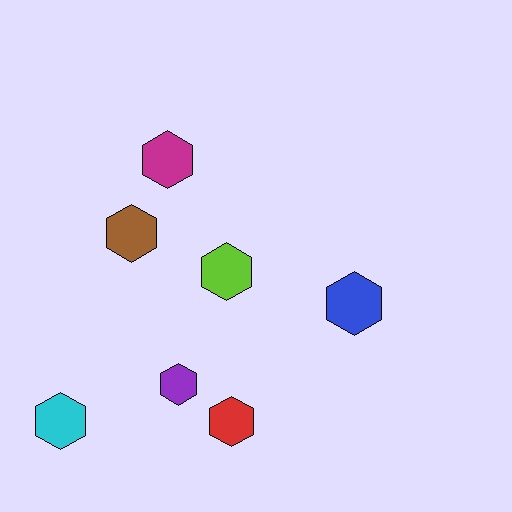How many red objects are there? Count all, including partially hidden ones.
There is 1 red object.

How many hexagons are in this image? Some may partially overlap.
There are 7 hexagons.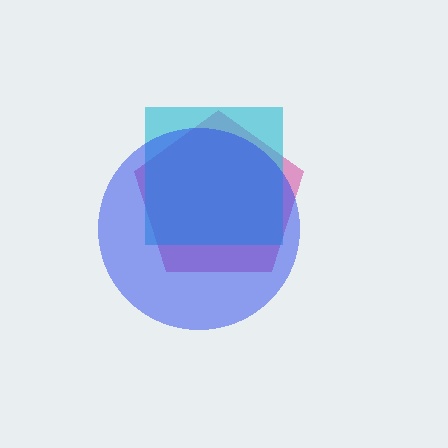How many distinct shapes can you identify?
There are 3 distinct shapes: a magenta pentagon, a cyan square, a blue circle.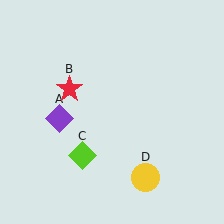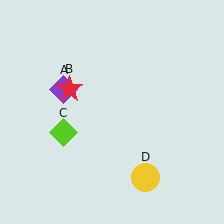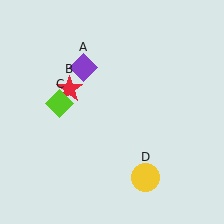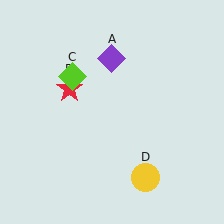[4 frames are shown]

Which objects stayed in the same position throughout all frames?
Red star (object B) and yellow circle (object D) remained stationary.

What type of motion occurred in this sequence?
The purple diamond (object A), lime diamond (object C) rotated clockwise around the center of the scene.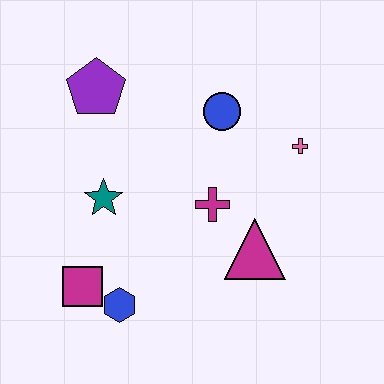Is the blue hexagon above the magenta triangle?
No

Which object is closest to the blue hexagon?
The magenta square is closest to the blue hexagon.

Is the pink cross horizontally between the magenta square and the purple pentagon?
No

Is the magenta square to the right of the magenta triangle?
No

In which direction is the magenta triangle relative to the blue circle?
The magenta triangle is below the blue circle.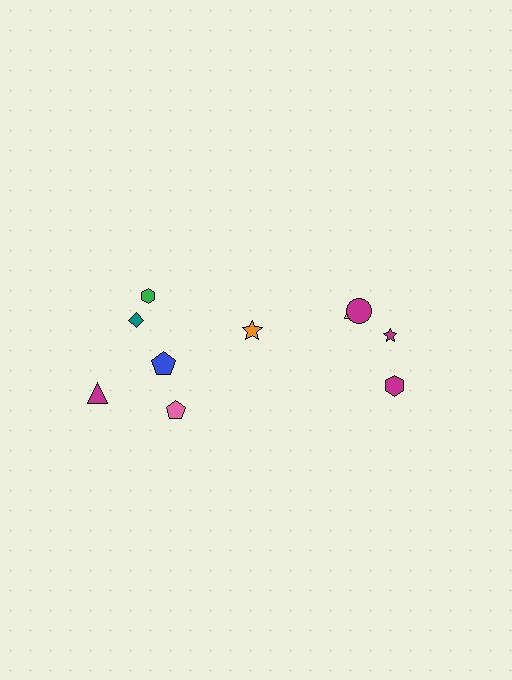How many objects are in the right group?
There are 4 objects.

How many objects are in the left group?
There are 6 objects.